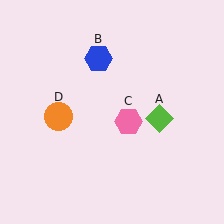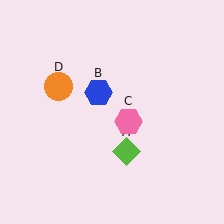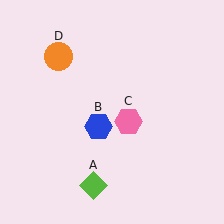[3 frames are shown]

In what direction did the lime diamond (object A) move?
The lime diamond (object A) moved down and to the left.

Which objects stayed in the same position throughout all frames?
Pink hexagon (object C) remained stationary.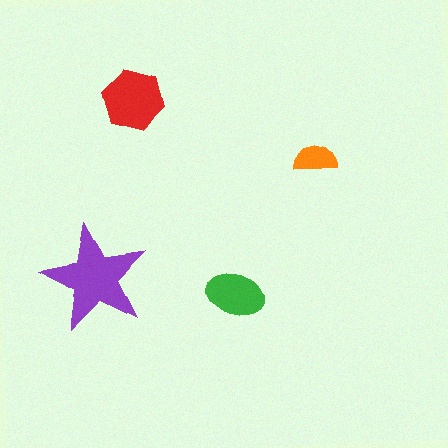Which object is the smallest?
The orange semicircle.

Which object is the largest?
The purple star.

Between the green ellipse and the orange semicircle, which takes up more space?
The green ellipse.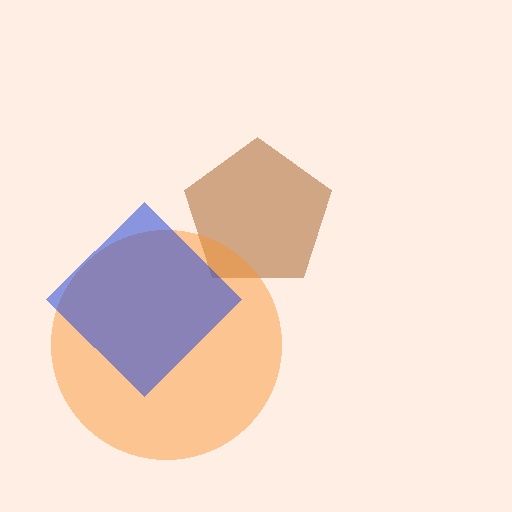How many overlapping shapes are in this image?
There are 3 overlapping shapes in the image.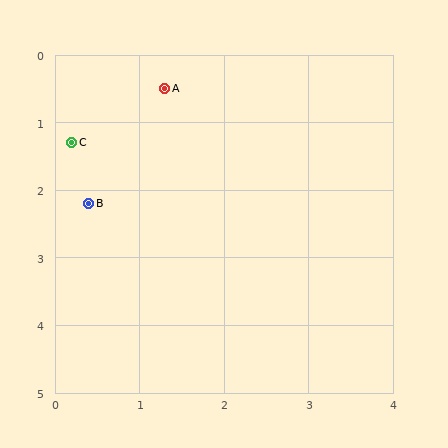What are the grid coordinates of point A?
Point A is at approximately (1.3, 0.5).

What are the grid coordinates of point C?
Point C is at approximately (0.2, 1.3).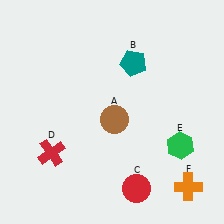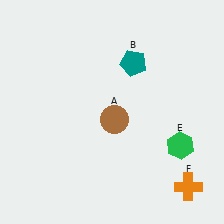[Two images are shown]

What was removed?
The red circle (C), the red cross (D) were removed in Image 2.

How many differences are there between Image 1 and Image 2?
There are 2 differences between the two images.